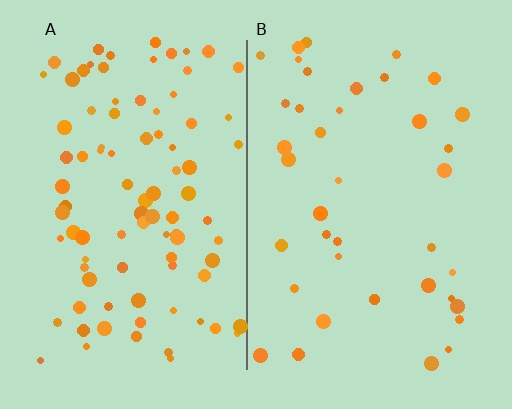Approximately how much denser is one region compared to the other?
Approximately 2.4× — region A over region B.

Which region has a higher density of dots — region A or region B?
A (the left).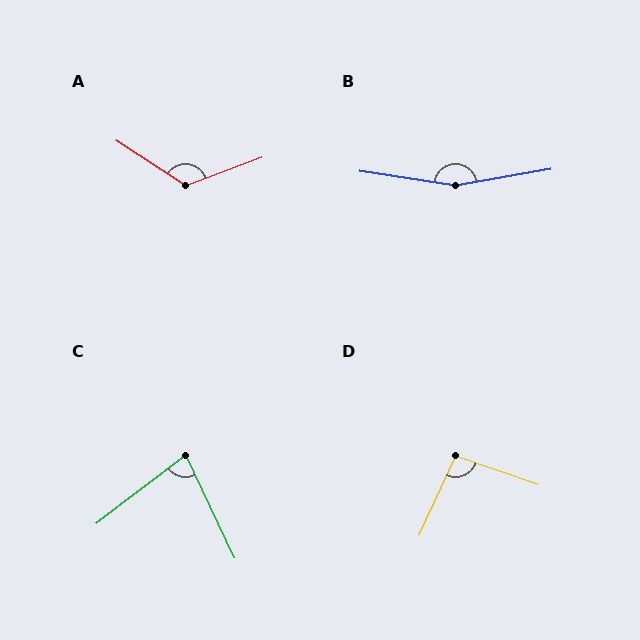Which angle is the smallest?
C, at approximately 78 degrees.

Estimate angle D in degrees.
Approximately 96 degrees.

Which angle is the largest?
B, at approximately 162 degrees.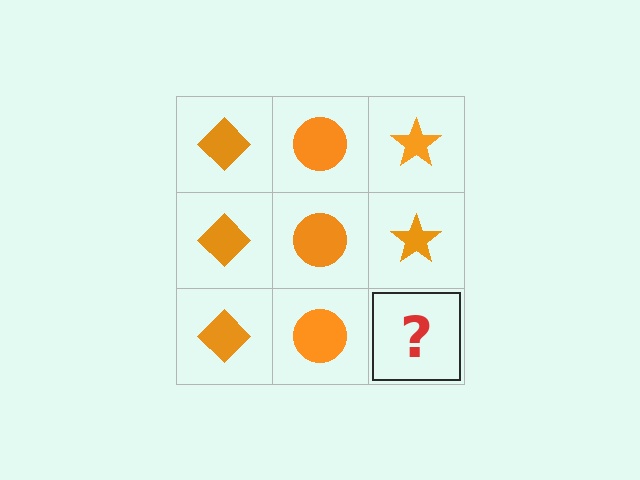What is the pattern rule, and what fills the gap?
The rule is that each column has a consistent shape. The gap should be filled with an orange star.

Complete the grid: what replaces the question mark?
The question mark should be replaced with an orange star.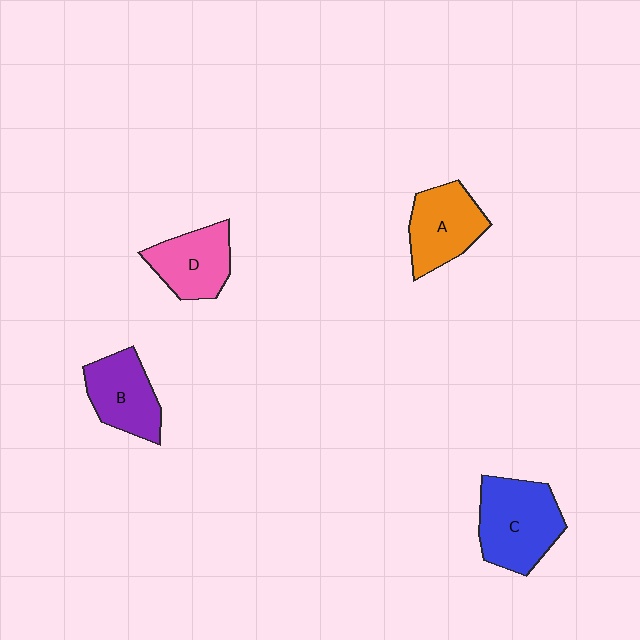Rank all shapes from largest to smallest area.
From largest to smallest: C (blue), A (orange), B (purple), D (pink).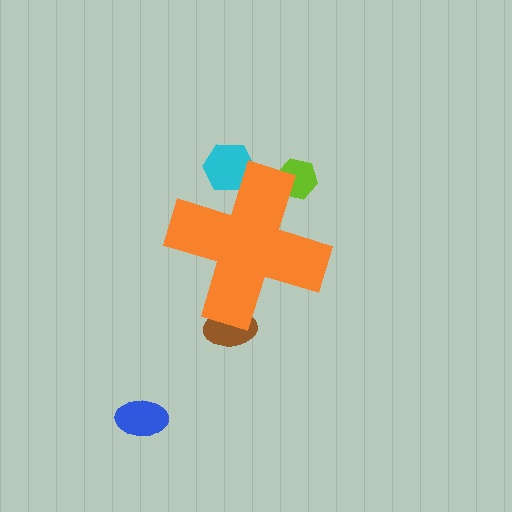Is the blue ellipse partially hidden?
No, the blue ellipse is fully visible.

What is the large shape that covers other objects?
An orange cross.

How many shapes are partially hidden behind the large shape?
3 shapes are partially hidden.